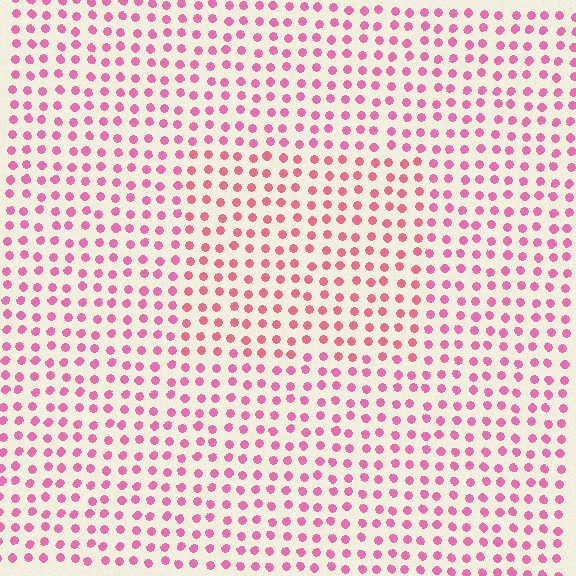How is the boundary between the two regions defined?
The boundary is defined purely by a slight shift in hue (about 19 degrees). Spacing, size, and orientation are identical on both sides.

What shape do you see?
I see a rectangle.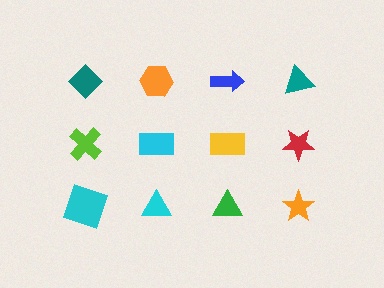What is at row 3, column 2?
A cyan triangle.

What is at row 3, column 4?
An orange star.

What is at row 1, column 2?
An orange hexagon.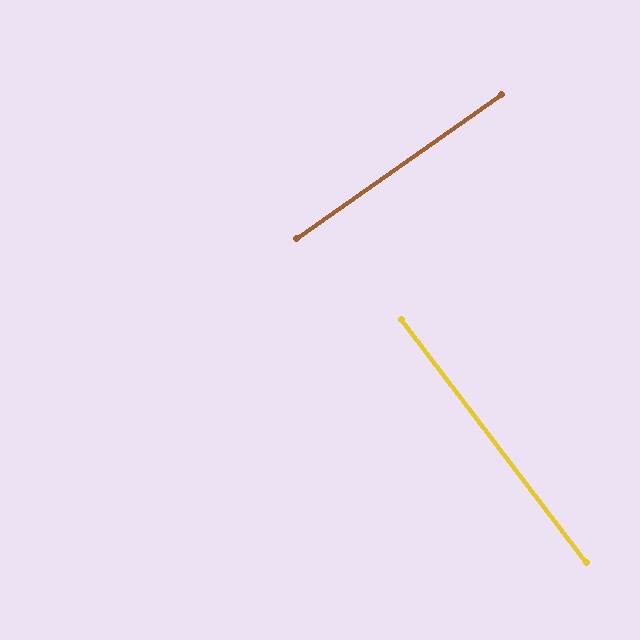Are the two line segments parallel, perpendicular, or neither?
Perpendicular — they meet at approximately 88°.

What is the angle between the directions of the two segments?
Approximately 88 degrees.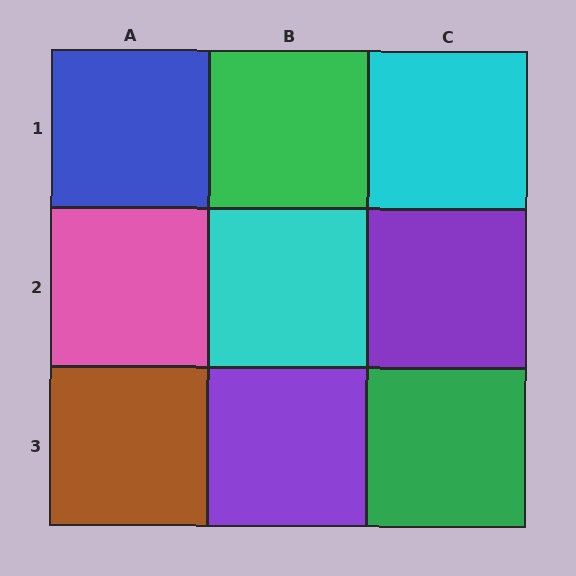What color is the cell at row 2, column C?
Purple.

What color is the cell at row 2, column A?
Pink.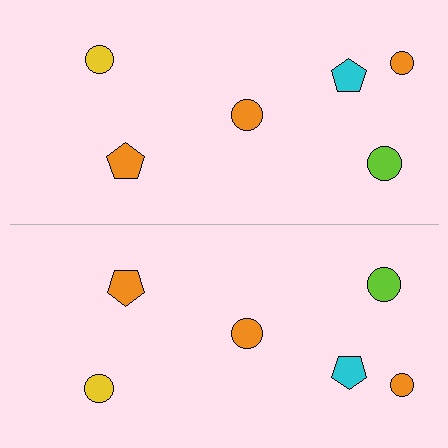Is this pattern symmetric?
Yes, this pattern has bilateral (reflection) symmetry.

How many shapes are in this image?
There are 12 shapes in this image.